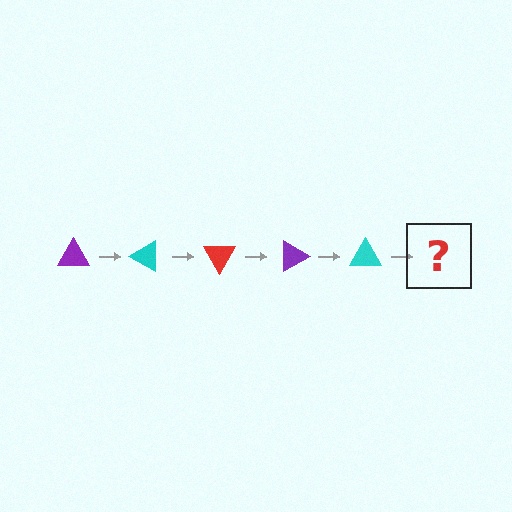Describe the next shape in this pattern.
It should be a red triangle, rotated 150 degrees from the start.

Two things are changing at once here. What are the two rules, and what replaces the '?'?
The two rules are that it rotates 30 degrees each step and the color cycles through purple, cyan, and red. The '?' should be a red triangle, rotated 150 degrees from the start.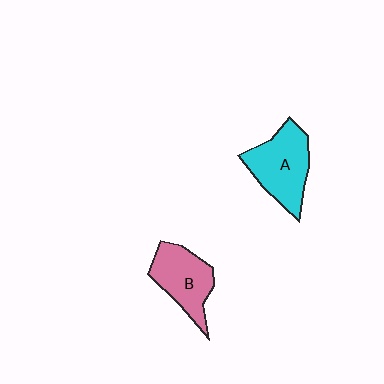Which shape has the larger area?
Shape A (cyan).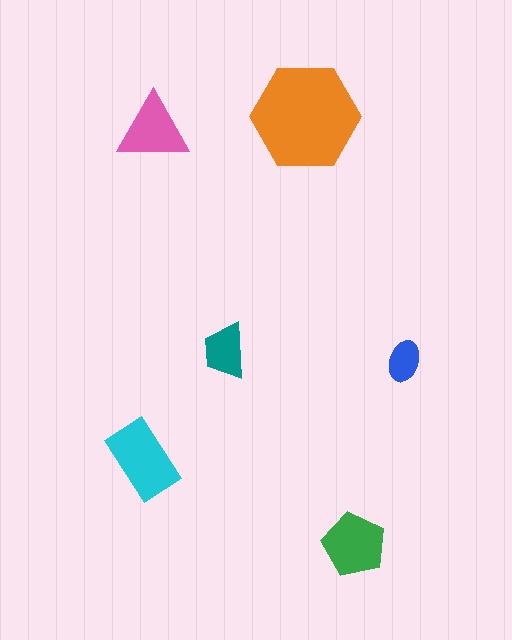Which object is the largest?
The orange hexagon.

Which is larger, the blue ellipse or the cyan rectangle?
The cyan rectangle.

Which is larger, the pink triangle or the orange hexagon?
The orange hexagon.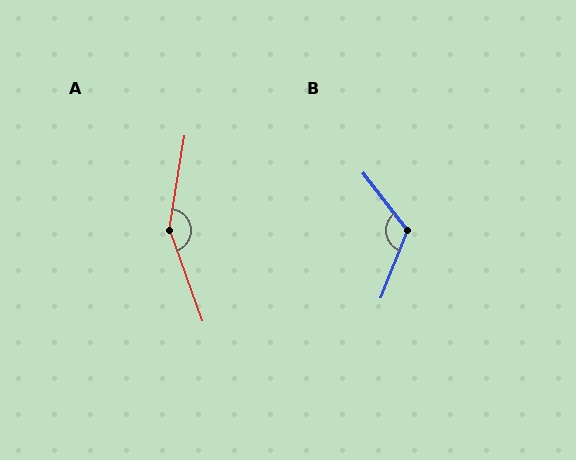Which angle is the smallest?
B, at approximately 121 degrees.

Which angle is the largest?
A, at approximately 151 degrees.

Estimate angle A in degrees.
Approximately 151 degrees.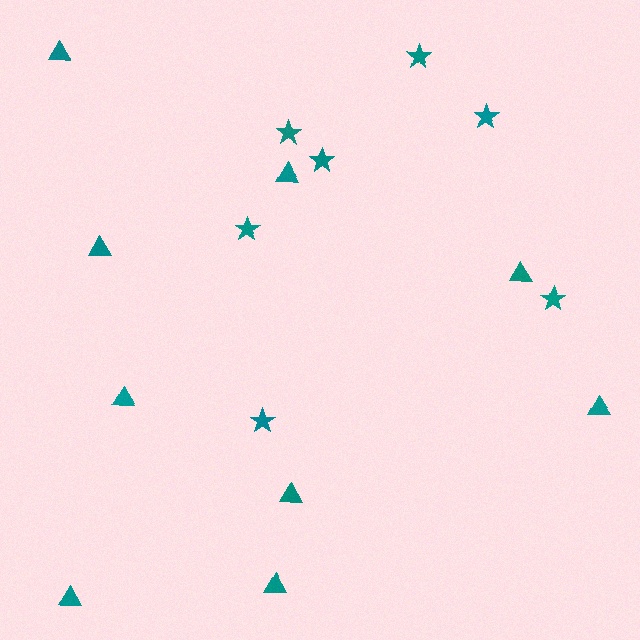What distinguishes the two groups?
There are 2 groups: one group of triangles (9) and one group of stars (7).